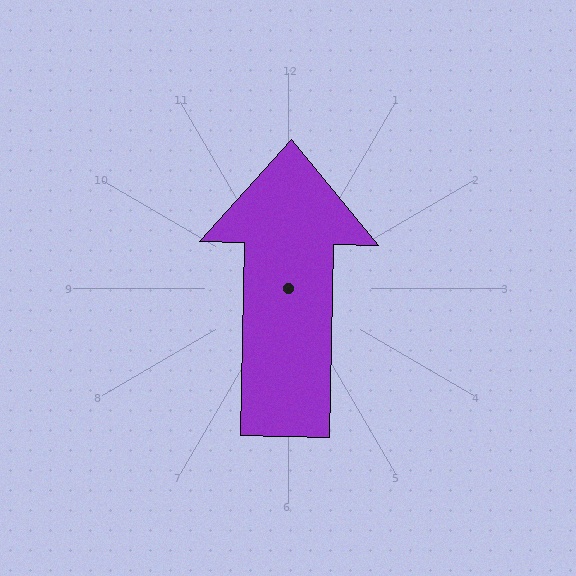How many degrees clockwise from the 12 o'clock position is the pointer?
Approximately 1 degrees.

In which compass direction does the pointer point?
North.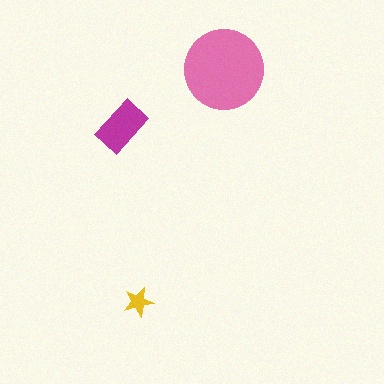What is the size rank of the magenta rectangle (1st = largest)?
2nd.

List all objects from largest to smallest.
The pink circle, the magenta rectangle, the yellow star.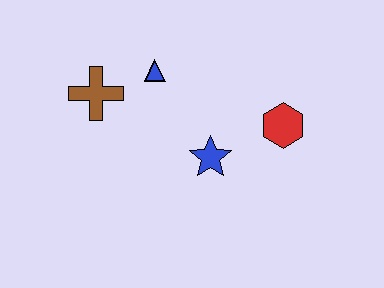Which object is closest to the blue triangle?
The brown cross is closest to the blue triangle.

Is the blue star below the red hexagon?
Yes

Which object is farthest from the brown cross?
The red hexagon is farthest from the brown cross.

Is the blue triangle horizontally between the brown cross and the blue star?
Yes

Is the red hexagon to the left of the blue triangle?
No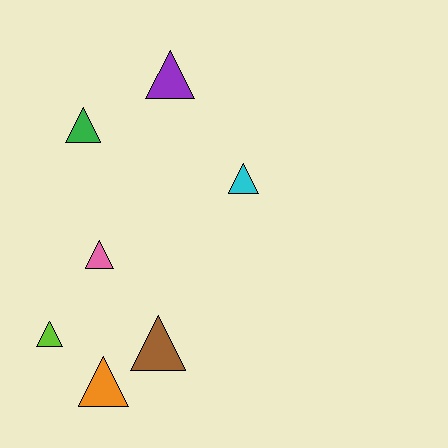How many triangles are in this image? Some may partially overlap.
There are 7 triangles.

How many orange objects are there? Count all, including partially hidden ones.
There is 1 orange object.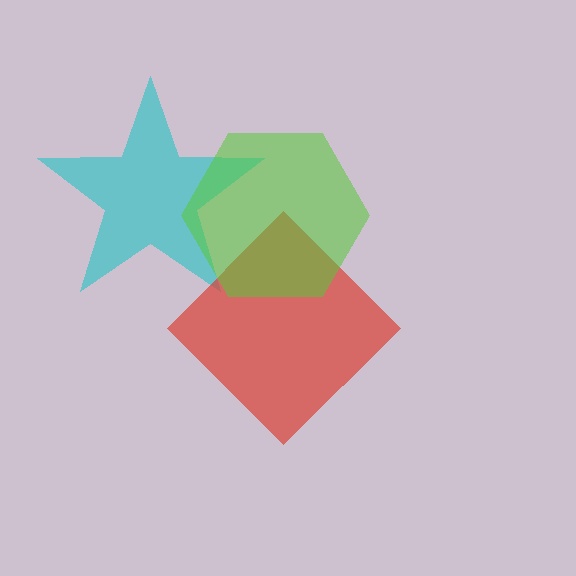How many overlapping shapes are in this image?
There are 3 overlapping shapes in the image.